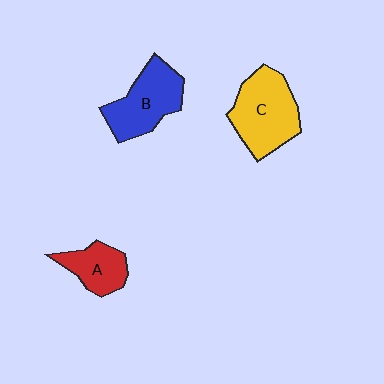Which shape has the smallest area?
Shape A (red).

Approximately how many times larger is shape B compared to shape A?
Approximately 1.5 times.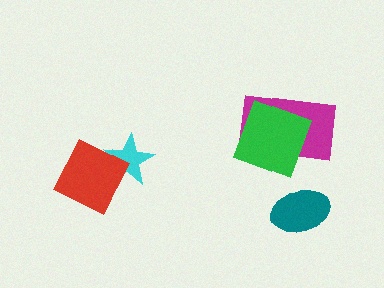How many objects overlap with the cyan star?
1 object overlaps with the cyan star.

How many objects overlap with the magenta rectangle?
1 object overlaps with the magenta rectangle.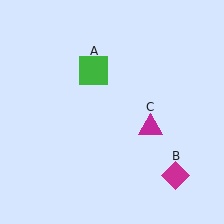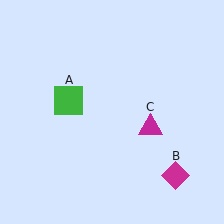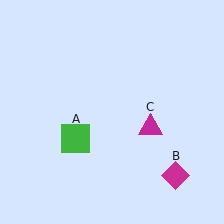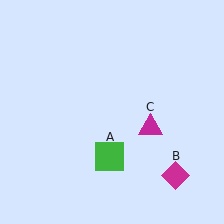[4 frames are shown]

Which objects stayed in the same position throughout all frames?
Magenta diamond (object B) and magenta triangle (object C) remained stationary.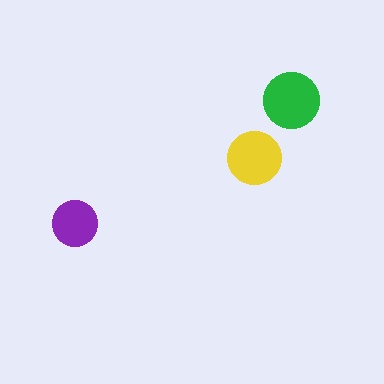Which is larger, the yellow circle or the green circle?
The green one.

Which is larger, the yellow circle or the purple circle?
The yellow one.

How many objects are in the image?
There are 3 objects in the image.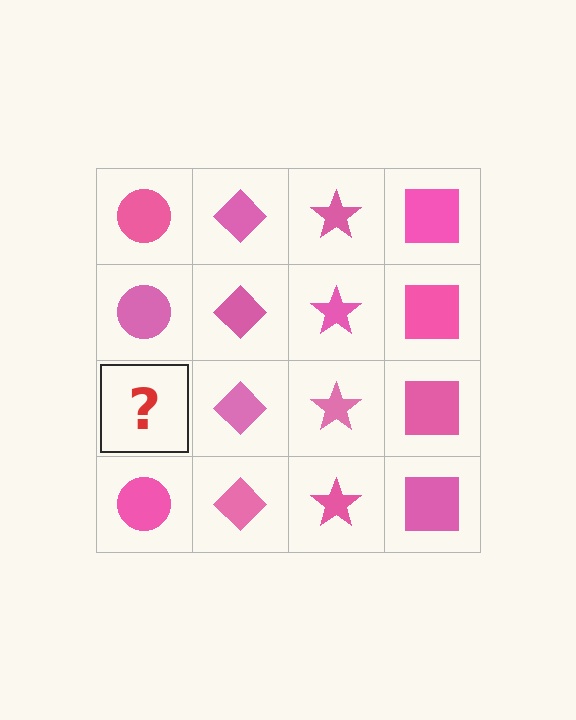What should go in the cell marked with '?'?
The missing cell should contain a pink circle.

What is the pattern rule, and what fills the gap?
The rule is that each column has a consistent shape. The gap should be filled with a pink circle.